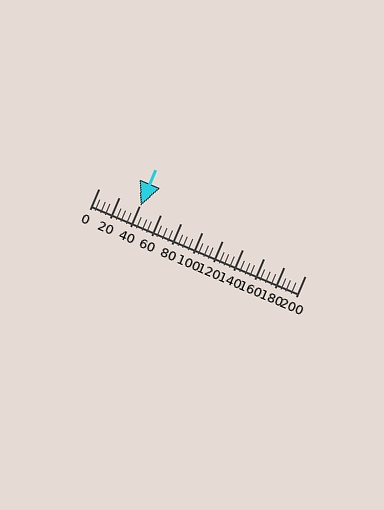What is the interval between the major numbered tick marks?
The major tick marks are spaced 20 units apart.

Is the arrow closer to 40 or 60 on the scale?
The arrow is closer to 40.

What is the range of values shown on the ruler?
The ruler shows values from 0 to 200.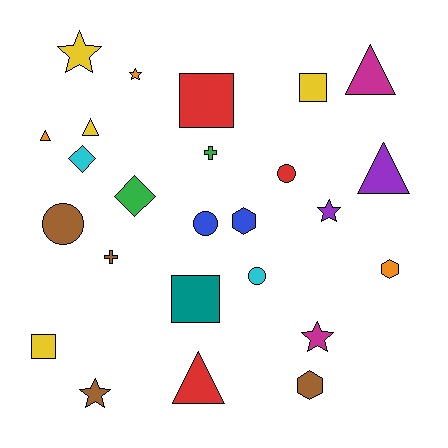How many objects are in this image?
There are 25 objects.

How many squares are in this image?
There are 4 squares.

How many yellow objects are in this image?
There are 4 yellow objects.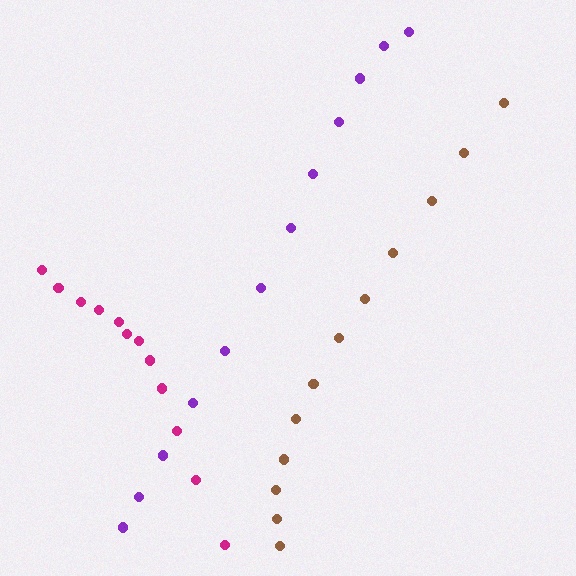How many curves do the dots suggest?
There are 3 distinct paths.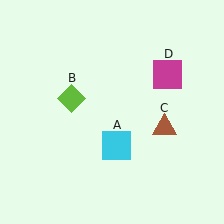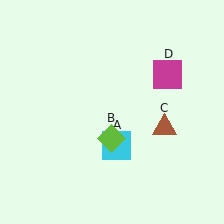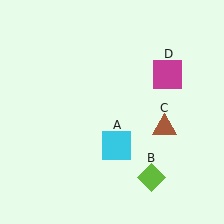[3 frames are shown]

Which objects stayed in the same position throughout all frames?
Cyan square (object A) and brown triangle (object C) and magenta square (object D) remained stationary.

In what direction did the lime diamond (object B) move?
The lime diamond (object B) moved down and to the right.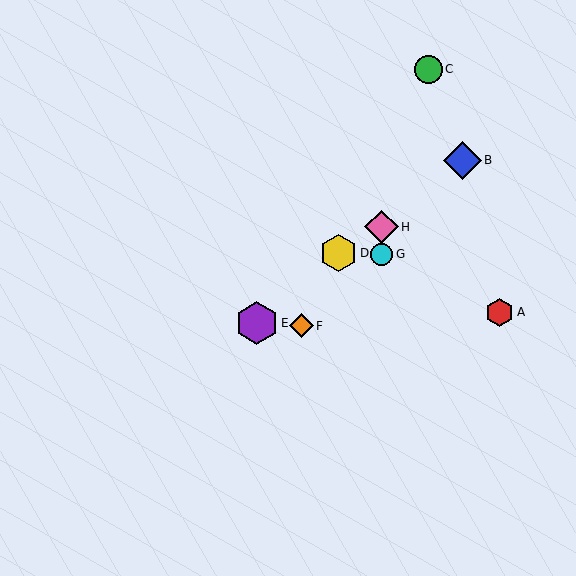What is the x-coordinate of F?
Object F is at x≈301.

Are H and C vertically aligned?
No, H is at x≈382 and C is at x≈428.